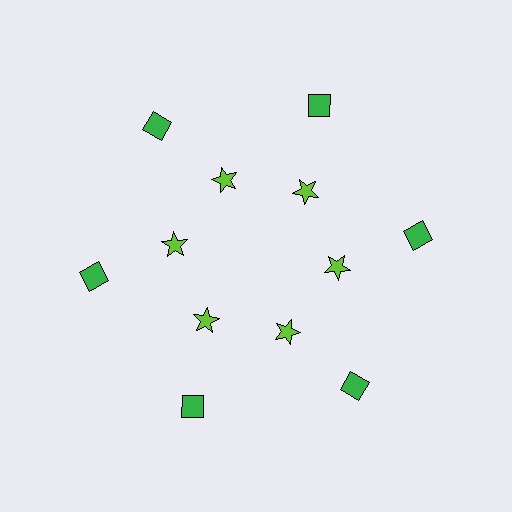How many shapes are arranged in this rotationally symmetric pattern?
There are 12 shapes, arranged in 6 groups of 2.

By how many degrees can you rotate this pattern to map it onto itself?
The pattern maps onto itself every 60 degrees of rotation.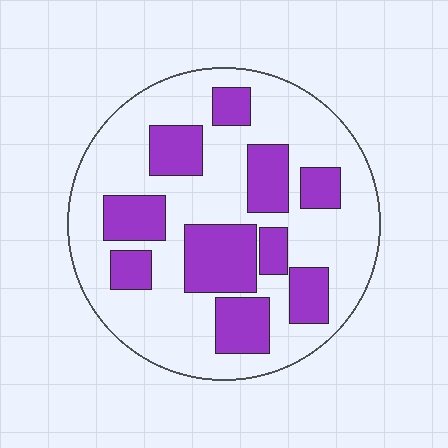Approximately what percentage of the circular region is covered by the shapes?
Approximately 35%.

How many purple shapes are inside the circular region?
10.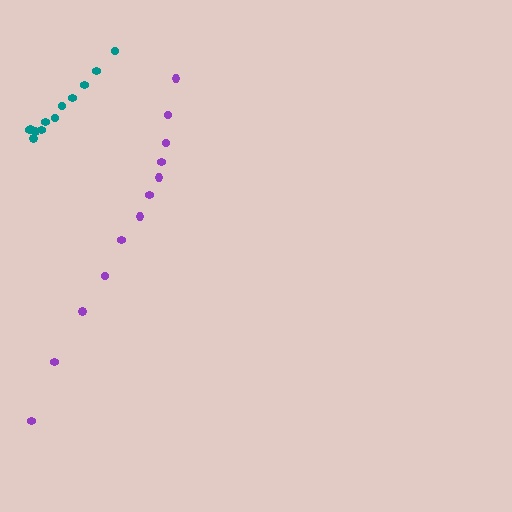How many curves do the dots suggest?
There are 2 distinct paths.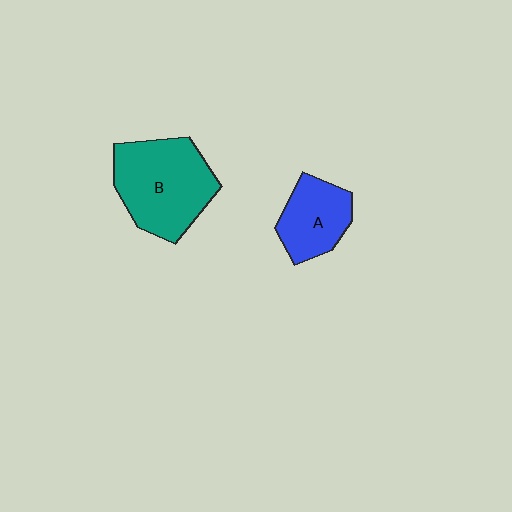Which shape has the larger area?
Shape B (teal).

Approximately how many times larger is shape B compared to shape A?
Approximately 1.7 times.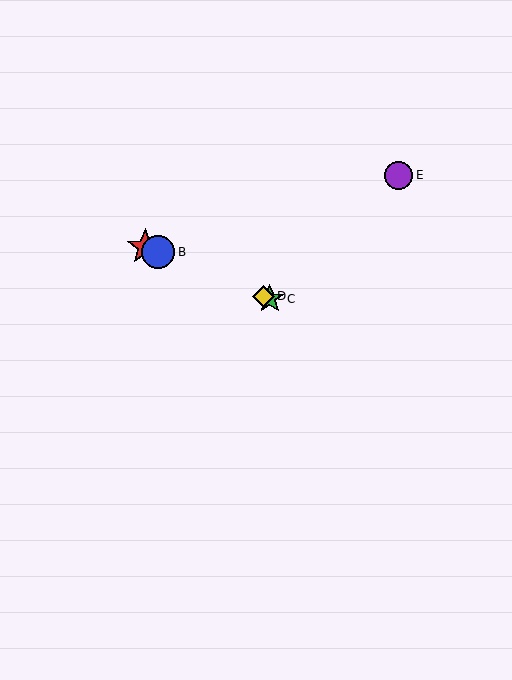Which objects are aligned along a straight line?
Objects A, B, C, D are aligned along a straight line.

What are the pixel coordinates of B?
Object B is at (158, 252).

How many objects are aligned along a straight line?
4 objects (A, B, C, D) are aligned along a straight line.